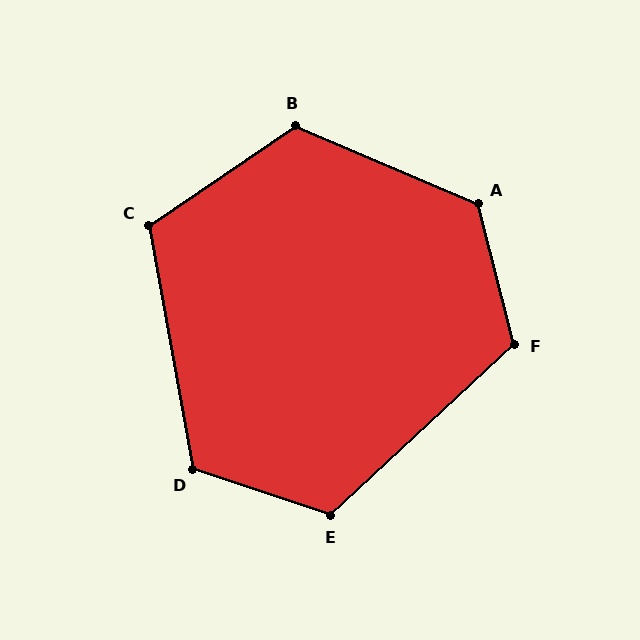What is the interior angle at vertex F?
Approximately 118 degrees (obtuse).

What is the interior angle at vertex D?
Approximately 119 degrees (obtuse).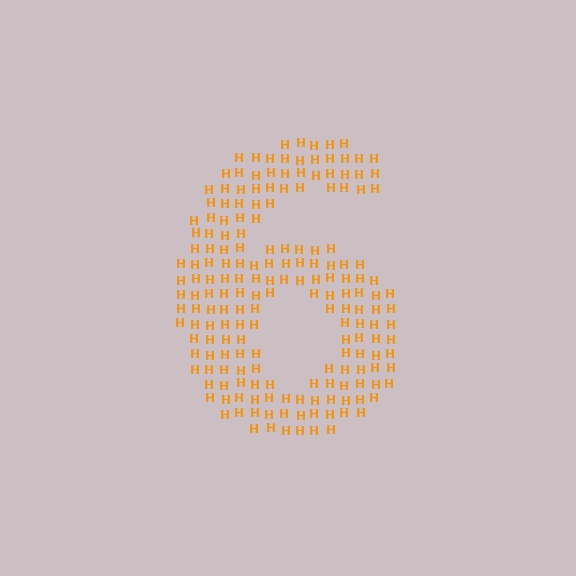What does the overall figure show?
The overall figure shows the digit 6.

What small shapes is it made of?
It is made of small letter H's.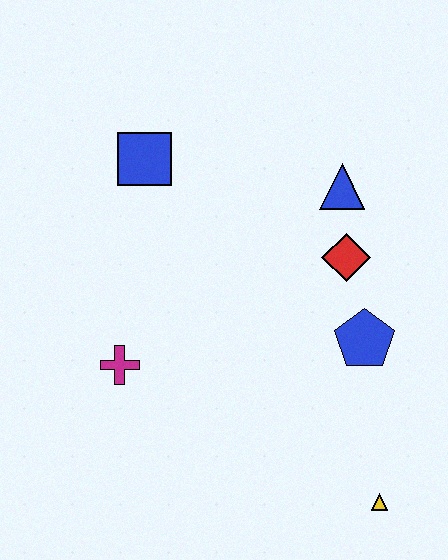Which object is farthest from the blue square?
The yellow triangle is farthest from the blue square.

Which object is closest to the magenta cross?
The blue square is closest to the magenta cross.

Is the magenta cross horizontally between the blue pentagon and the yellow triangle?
No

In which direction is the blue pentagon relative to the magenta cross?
The blue pentagon is to the right of the magenta cross.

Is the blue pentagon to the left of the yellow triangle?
Yes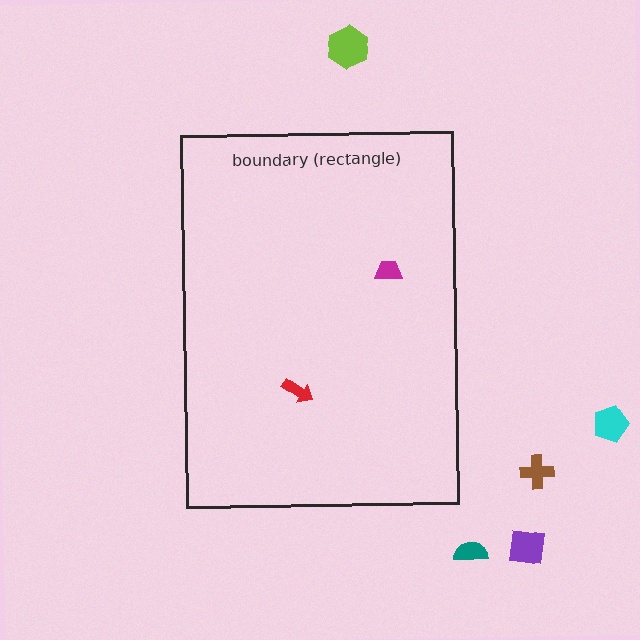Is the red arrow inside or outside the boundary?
Inside.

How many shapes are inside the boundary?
2 inside, 5 outside.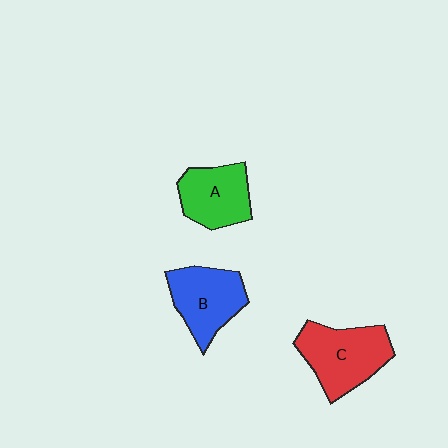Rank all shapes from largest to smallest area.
From largest to smallest: C (red), B (blue), A (green).